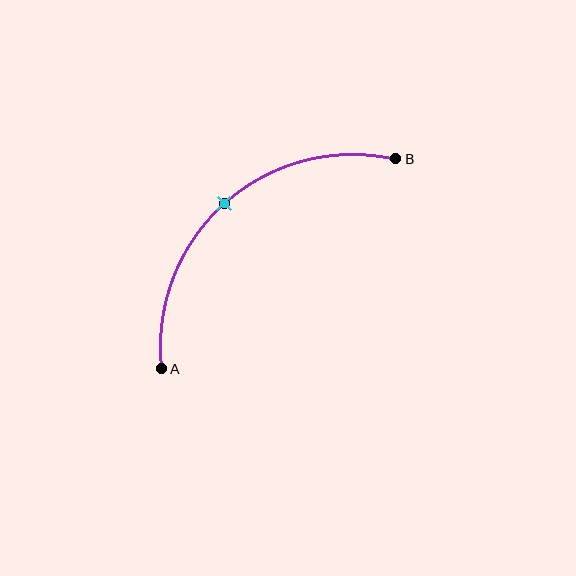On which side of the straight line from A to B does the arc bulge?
The arc bulges above and to the left of the straight line connecting A and B.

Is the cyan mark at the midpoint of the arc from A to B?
Yes. The cyan mark lies on the arc at equal arc-length from both A and B — it is the arc midpoint.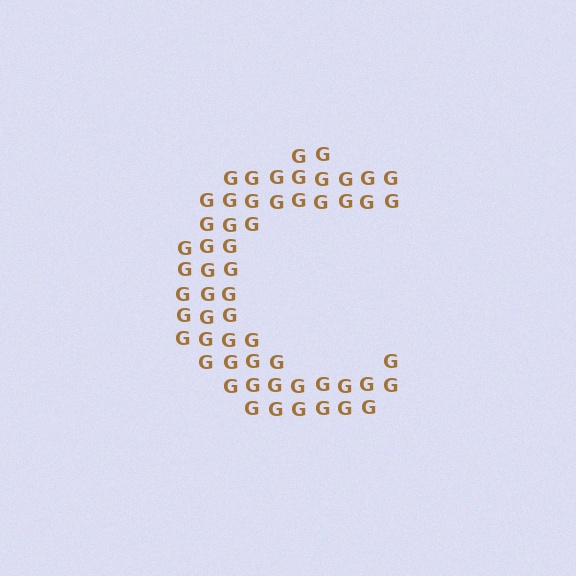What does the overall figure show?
The overall figure shows the letter C.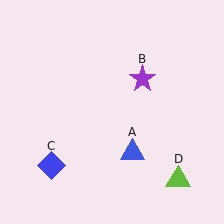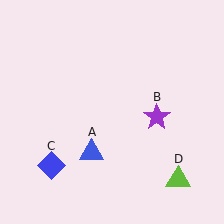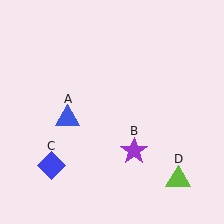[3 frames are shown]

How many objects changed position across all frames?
2 objects changed position: blue triangle (object A), purple star (object B).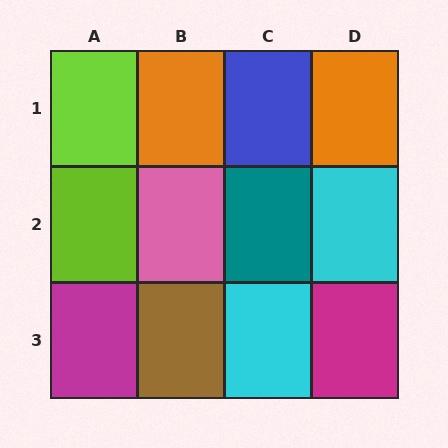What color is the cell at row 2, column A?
Lime.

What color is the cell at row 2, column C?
Teal.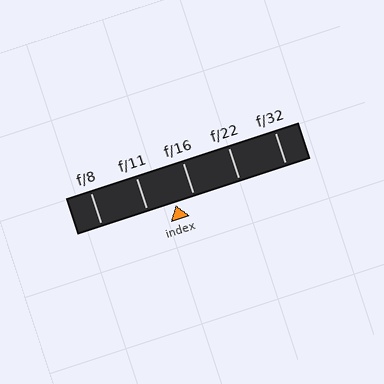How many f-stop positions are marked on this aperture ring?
There are 5 f-stop positions marked.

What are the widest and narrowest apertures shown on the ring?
The widest aperture shown is f/8 and the narrowest is f/32.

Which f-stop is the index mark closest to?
The index mark is closest to f/16.